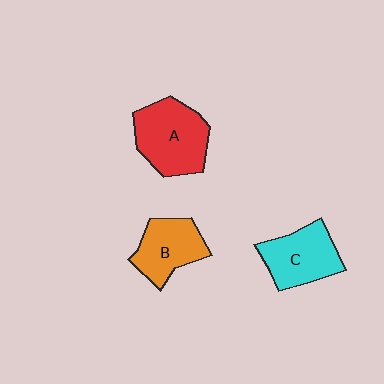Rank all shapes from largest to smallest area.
From largest to smallest: A (red), C (cyan), B (orange).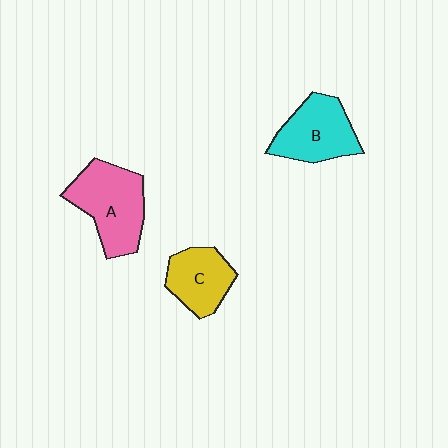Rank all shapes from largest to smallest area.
From largest to smallest: A (pink), B (cyan), C (yellow).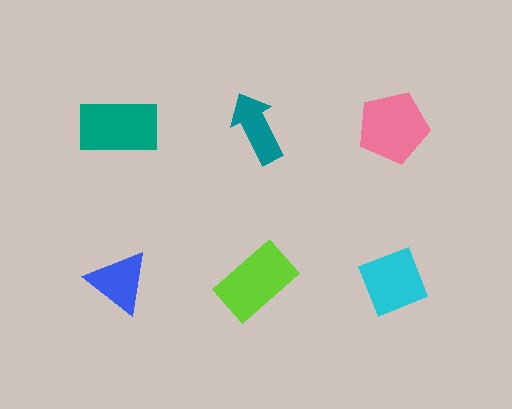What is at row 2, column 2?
A lime rectangle.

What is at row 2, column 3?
A cyan diamond.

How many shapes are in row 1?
3 shapes.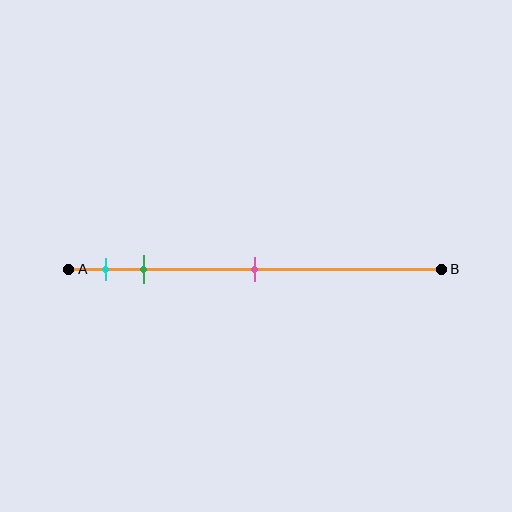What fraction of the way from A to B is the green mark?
The green mark is approximately 20% (0.2) of the way from A to B.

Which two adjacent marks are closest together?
The cyan and green marks are the closest adjacent pair.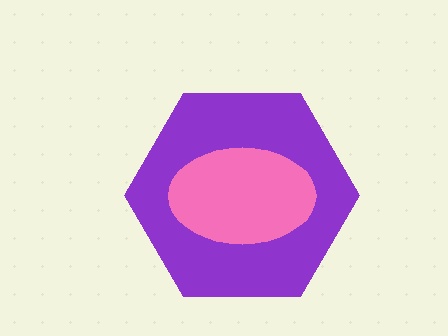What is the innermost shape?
The pink ellipse.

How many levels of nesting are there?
2.